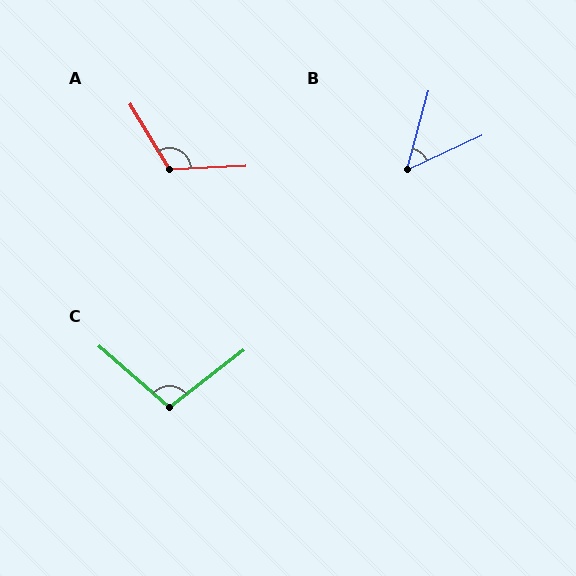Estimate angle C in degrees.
Approximately 101 degrees.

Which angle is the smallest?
B, at approximately 50 degrees.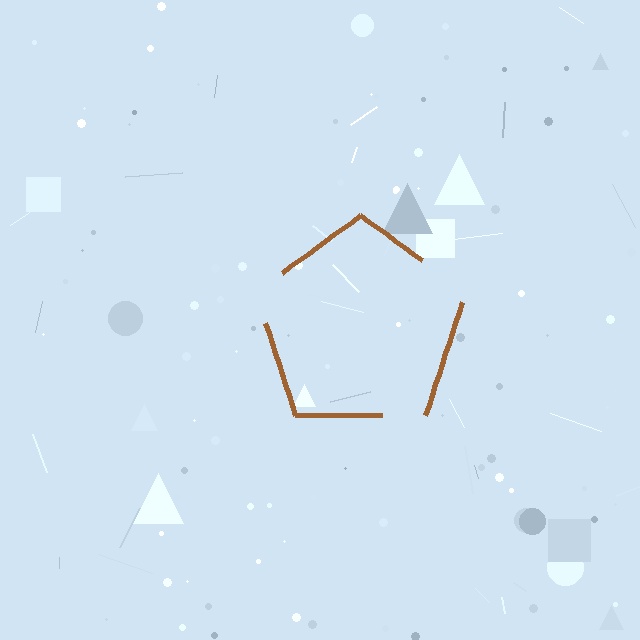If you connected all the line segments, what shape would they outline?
They would outline a pentagon.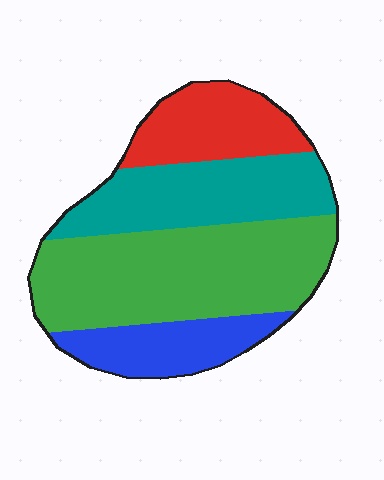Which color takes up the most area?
Green, at roughly 40%.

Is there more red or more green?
Green.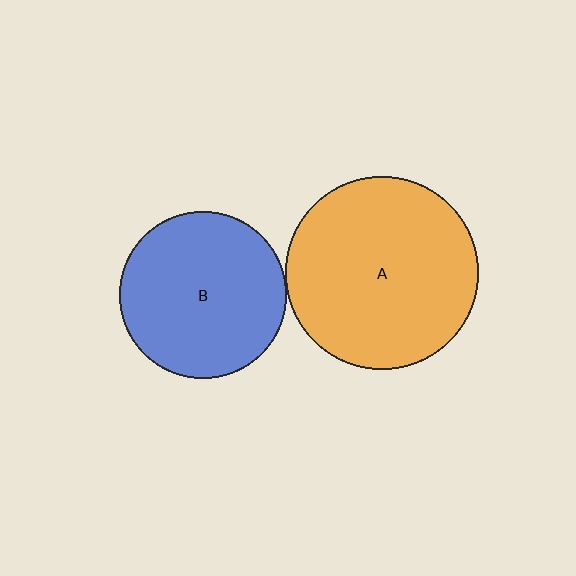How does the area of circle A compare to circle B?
Approximately 1.3 times.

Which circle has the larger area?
Circle A (orange).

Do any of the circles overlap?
No, none of the circles overlap.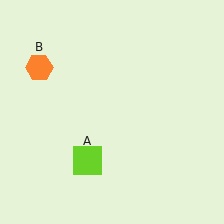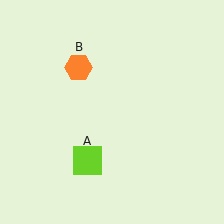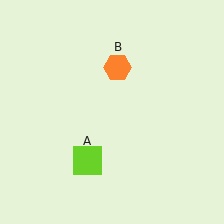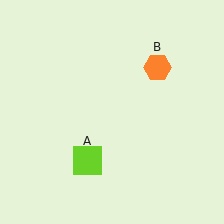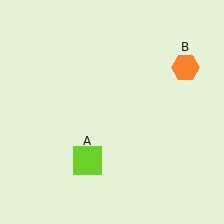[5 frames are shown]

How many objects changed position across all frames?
1 object changed position: orange hexagon (object B).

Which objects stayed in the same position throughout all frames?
Lime square (object A) remained stationary.